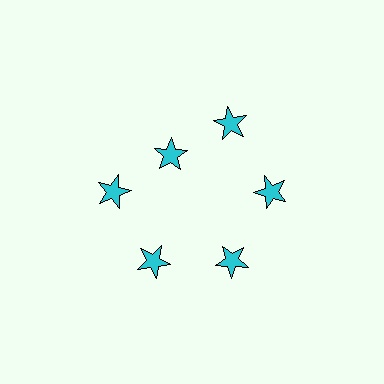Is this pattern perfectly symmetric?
No. The 6 cyan stars are arranged in a ring, but one element near the 11 o'clock position is pulled inward toward the center, breaking the 6-fold rotational symmetry.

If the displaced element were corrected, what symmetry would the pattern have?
It would have 6-fold rotational symmetry — the pattern would map onto itself every 60 degrees.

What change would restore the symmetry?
The symmetry would be restored by moving it outward, back onto the ring so that all 6 stars sit at equal angles and equal distance from the center.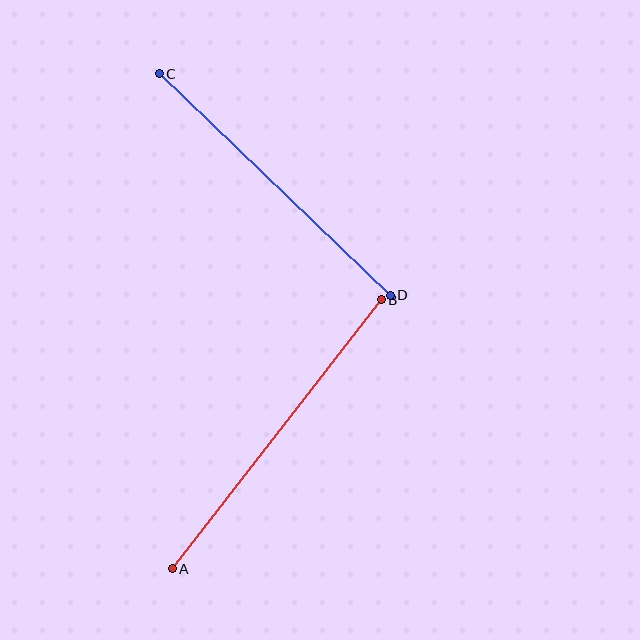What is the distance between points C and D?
The distance is approximately 320 pixels.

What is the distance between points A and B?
The distance is approximately 340 pixels.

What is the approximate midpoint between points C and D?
The midpoint is at approximately (275, 185) pixels.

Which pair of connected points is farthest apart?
Points A and B are farthest apart.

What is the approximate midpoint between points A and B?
The midpoint is at approximately (277, 434) pixels.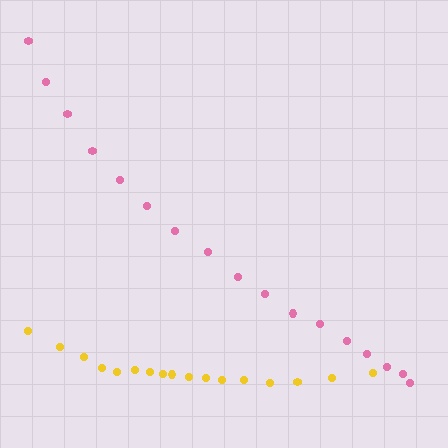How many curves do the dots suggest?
There are 2 distinct paths.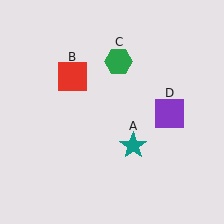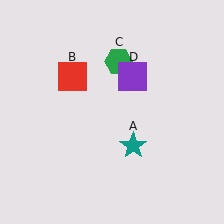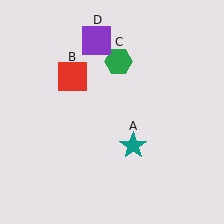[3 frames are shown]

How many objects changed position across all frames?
1 object changed position: purple square (object D).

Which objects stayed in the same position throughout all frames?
Teal star (object A) and red square (object B) and green hexagon (object C) remained stationary.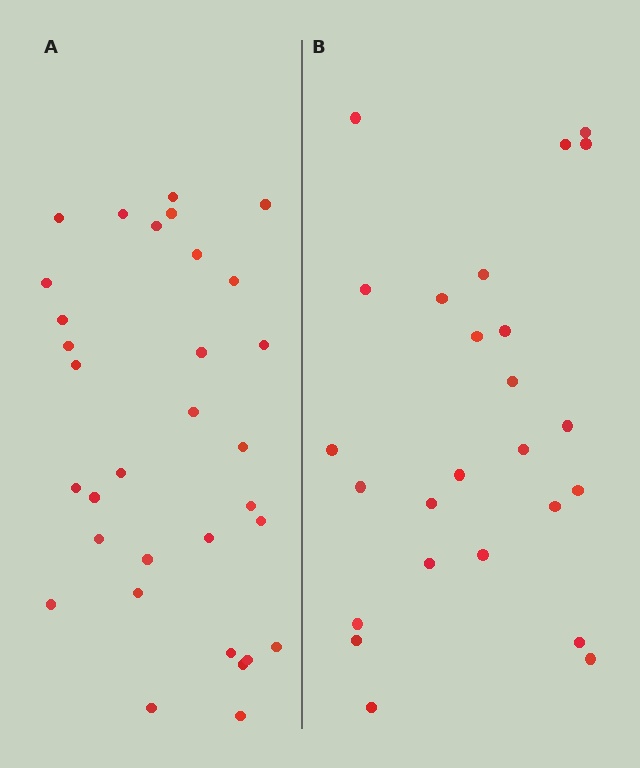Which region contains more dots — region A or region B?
Region A (the left region) has more dots.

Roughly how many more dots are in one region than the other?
Region A has roughly 8 or so more dots than region B.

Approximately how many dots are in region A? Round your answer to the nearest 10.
About 30 dots. (The exact count is 32, which rounds to 30.)